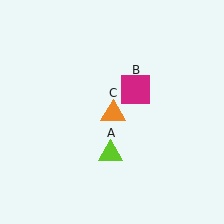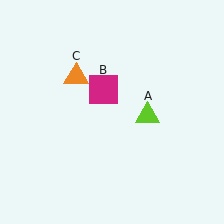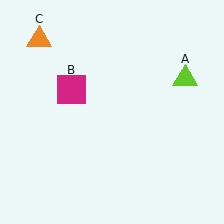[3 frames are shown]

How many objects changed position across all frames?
3 objects changed position: lime triangle (object A), magenta square (object B), orange triangle (object C).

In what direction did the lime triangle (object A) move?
The lime triangle (object A) moved up and to the right.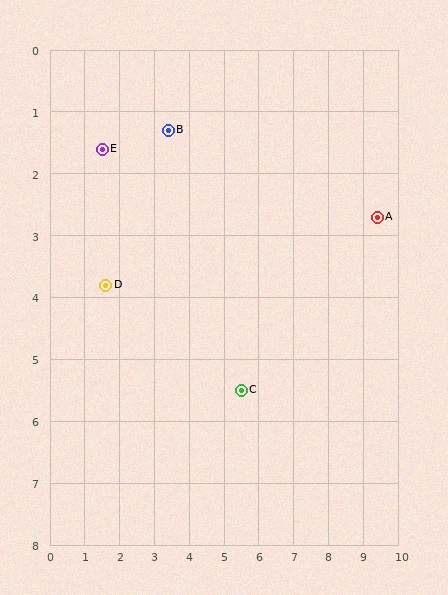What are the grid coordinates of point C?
Point C is at approximately (5.5, 5.5).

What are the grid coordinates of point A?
Point A is at approximately (9.4, 2.7).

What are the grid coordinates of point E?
Point E is at approximately (1.5, 1.6).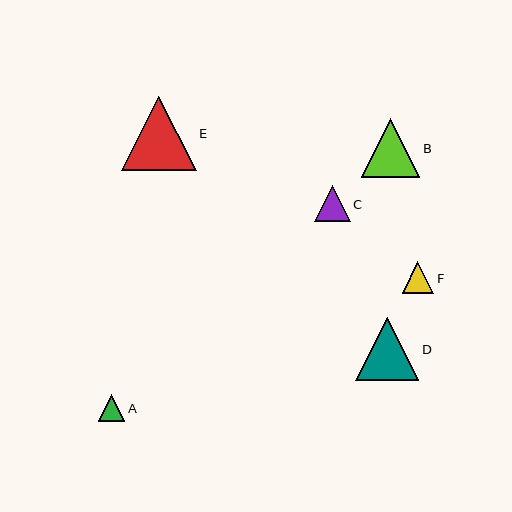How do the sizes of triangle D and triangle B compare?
Triangle D and triangle B are approximately the same size.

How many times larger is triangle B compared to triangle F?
Triangle B is approximately 1.9 times the size of triangle F.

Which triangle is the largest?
Triangle E is the largest with a size of approximately 74 pixels.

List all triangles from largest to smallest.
From largest to smallest: E, D, B, C, F, A.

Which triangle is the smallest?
Triangle A is the smallest with a size of approximately 27 pixels.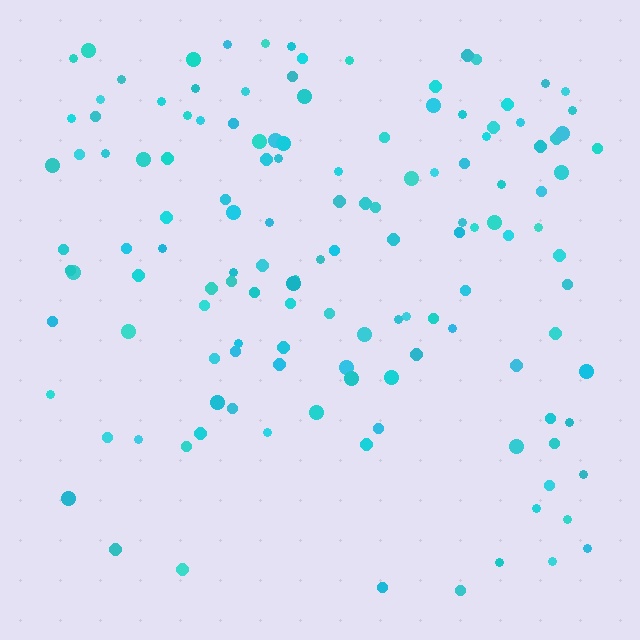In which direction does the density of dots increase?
From bottom to top, with the top side densest.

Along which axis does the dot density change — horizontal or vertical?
Vertical.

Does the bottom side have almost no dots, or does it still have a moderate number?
Still a moderate number, just noticeably fewer than the top.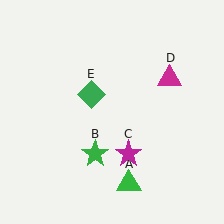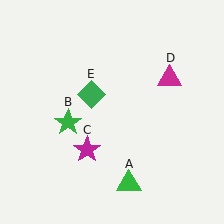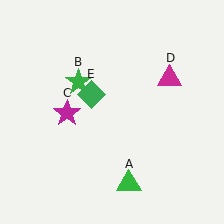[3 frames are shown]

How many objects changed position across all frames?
2 objects changed position: green star (object B), magenta star (object C).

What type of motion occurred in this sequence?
The green star (object B), magenta star (object C) rotated clockwise around the center of the scene.